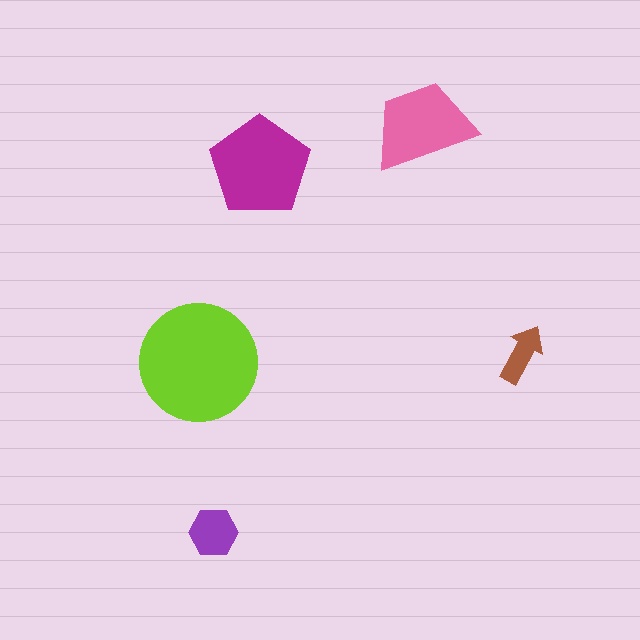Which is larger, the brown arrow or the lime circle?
The lime circle.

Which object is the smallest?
The brown arrow.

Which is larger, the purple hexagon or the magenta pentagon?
The magenta pentagon.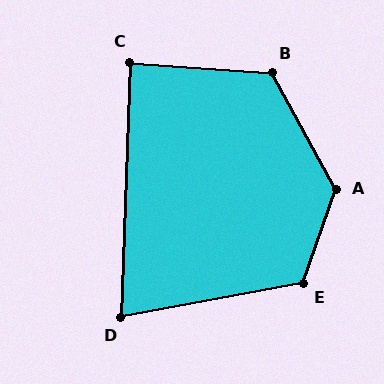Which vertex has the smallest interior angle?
D, at approximately 78 degrees.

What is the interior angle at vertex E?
Approximately 120 degrees (obtuse).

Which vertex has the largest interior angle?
A, at approximately 132 degrees.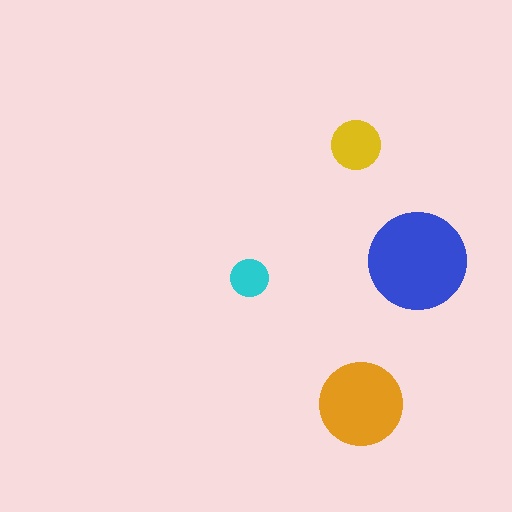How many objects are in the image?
There are 4 objects in the image.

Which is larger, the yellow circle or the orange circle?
The orange one.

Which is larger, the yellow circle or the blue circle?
The blue one.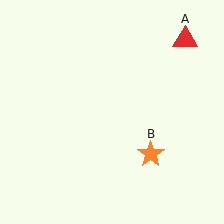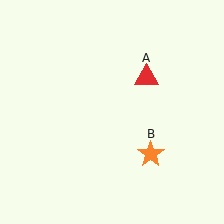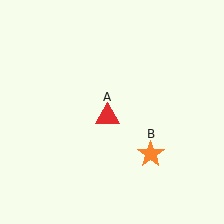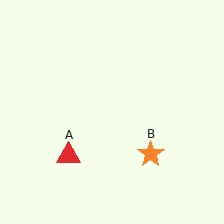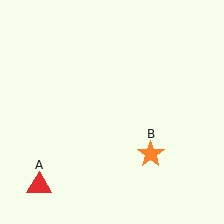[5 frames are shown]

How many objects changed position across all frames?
1 object changed position: red triangle (object A).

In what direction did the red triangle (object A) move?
The red triangle (object A) moved down and to the left.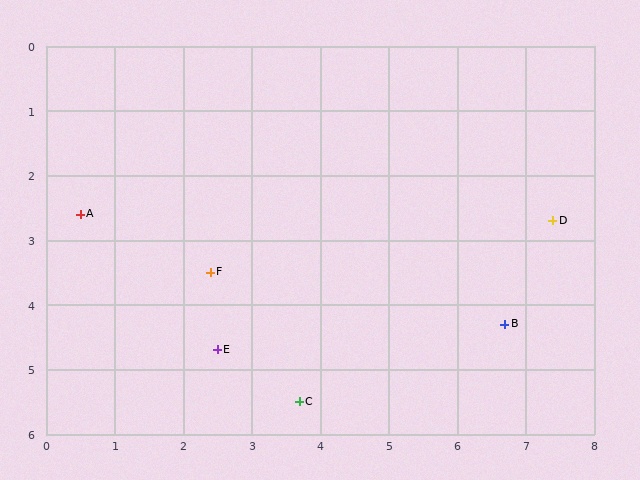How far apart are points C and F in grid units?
Points C and F are about 2.4 grid units apart.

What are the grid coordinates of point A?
Point A is at approximately (0.5, 2.6).